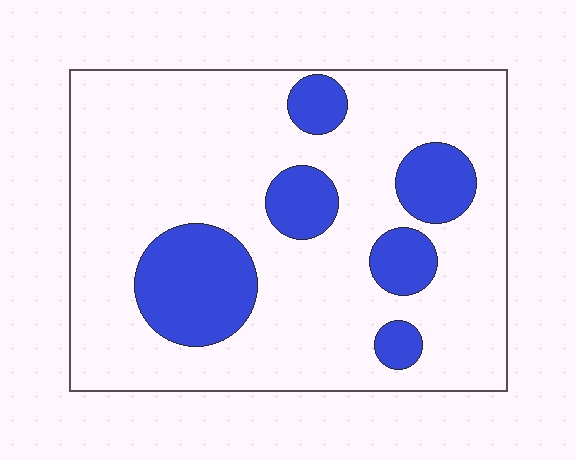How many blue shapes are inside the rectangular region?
6.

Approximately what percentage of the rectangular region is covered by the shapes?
Approximately 20%.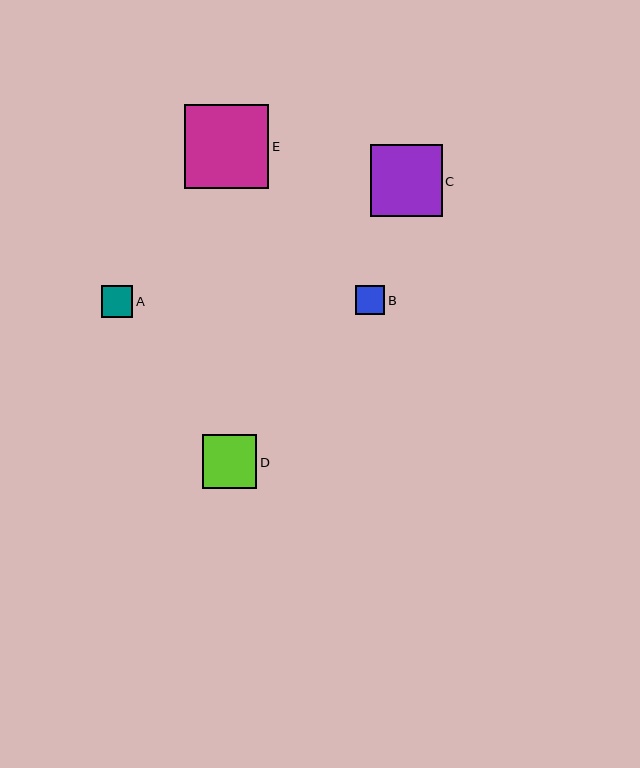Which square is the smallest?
Square B is the smallest with a size of approximately 29 pixels.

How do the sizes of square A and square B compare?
Square A and square B are approximately the same size.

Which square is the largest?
Square E is the largest with a size of approximately 84 pixels.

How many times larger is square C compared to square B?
Square C is approximately 2.5 times the size of square B.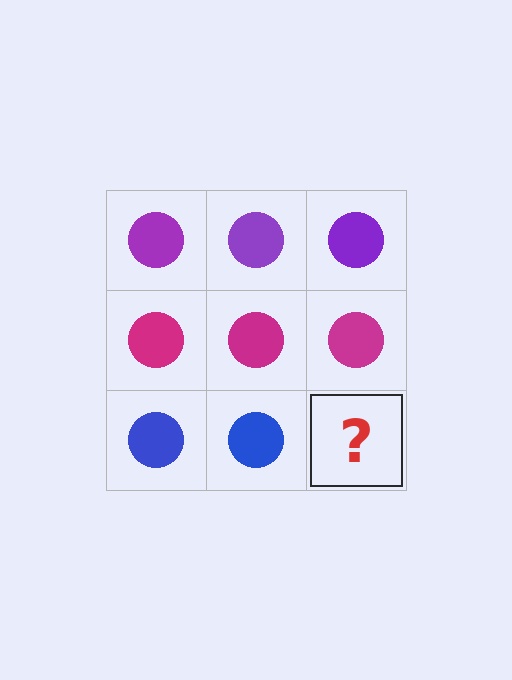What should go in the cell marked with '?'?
The missing cell should contain a blue circle.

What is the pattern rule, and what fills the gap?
The rule is that each row has a consistent color. The gap should be filled with a blue circle.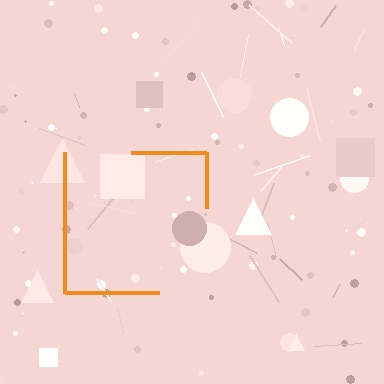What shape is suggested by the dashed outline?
The dashed outline suggests a square.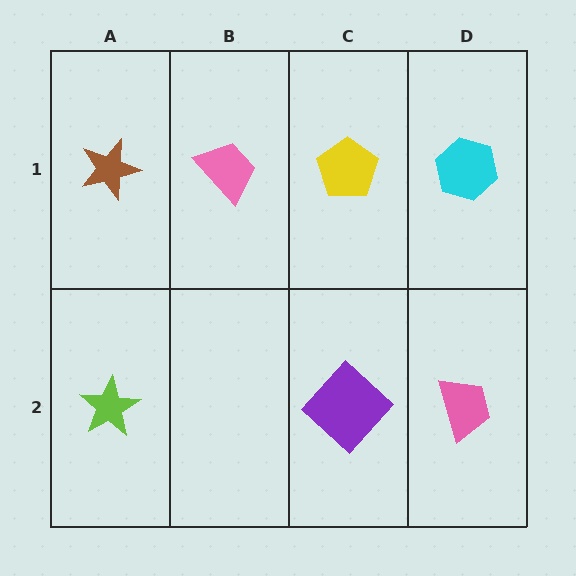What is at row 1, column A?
A brown star.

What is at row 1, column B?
A pink trapezoid.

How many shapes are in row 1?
4 shapes.